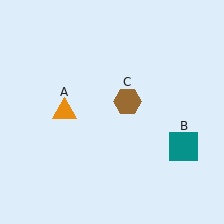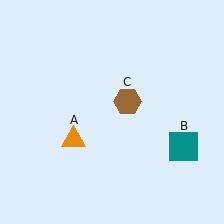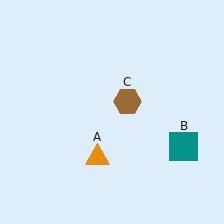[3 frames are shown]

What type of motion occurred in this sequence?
The orange triangle (object A) rotated counterclockwise around the center of the scene.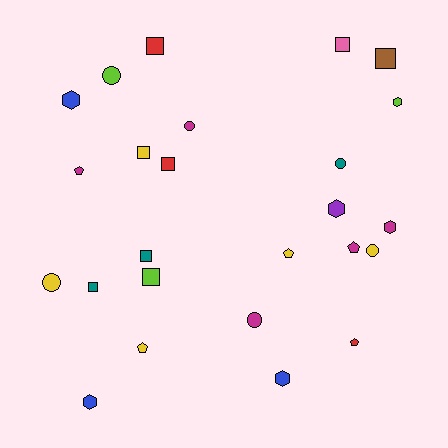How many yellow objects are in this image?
There are 5 yellow objects.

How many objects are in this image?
There are 25 objects.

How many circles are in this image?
There are 6 circles.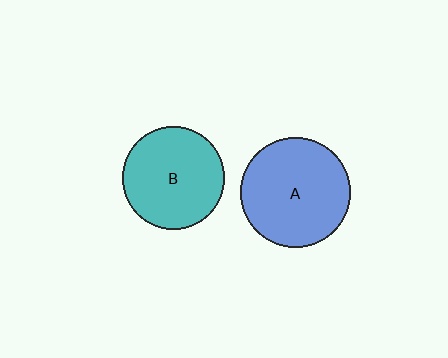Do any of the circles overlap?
No, none of the circles overlap.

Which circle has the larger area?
Circle A (blue).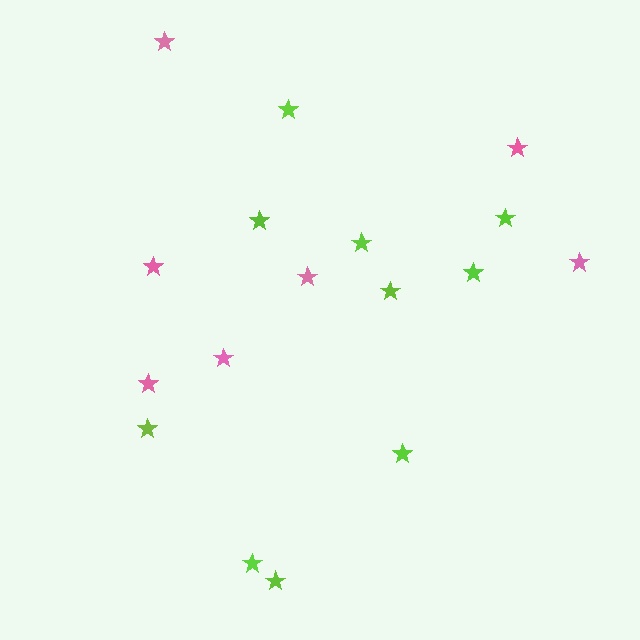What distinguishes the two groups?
There are 2 groups: one group of pink stars (7) and one group of lime stars (10).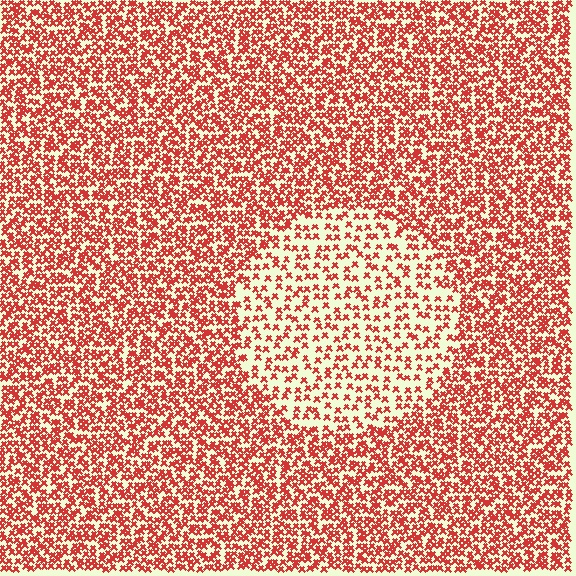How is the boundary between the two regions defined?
The boundary is defined by a change in element density (approximately 2.1x ratio). All elements are the same color, size, and shape.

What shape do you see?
I see a circle.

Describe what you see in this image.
The image contains small red elements arranged at two different densities. A circle-shaped region is visible where the elements are less densely packed than the surrounding area.